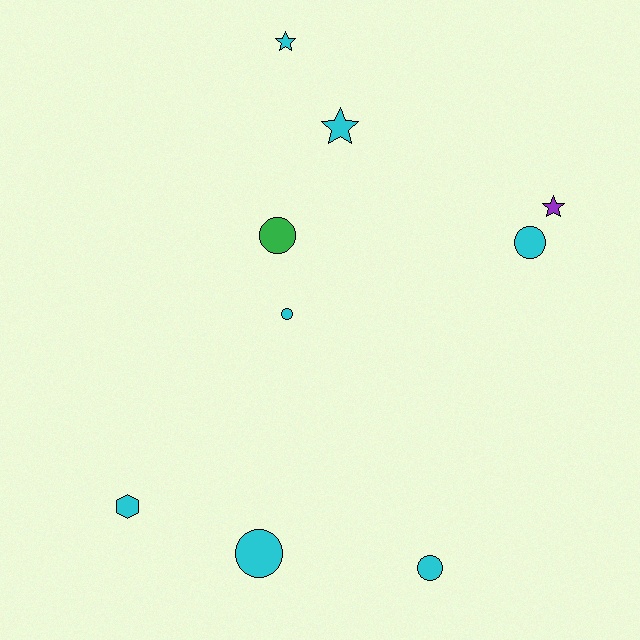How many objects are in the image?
There are 9 objects.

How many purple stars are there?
There is 1 purple star.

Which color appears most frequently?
Cyan, with 7 objects.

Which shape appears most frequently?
Circle, with 5 objects.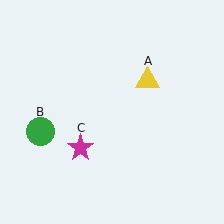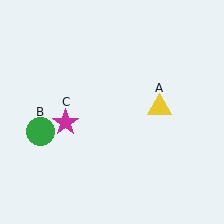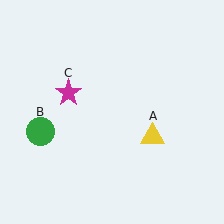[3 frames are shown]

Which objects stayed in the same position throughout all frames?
Green circle (object B) remained stationary.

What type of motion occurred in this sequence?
The yellow triangle (object A), magenta star (object C) rotated clockwise around the center of the scene.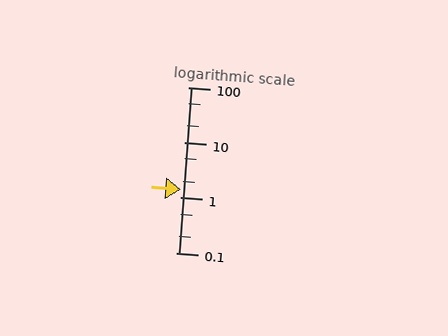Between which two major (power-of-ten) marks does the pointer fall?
The pointer is between 1 and 10.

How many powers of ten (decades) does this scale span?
The scale spans 3 decades, from 0.1 to 100.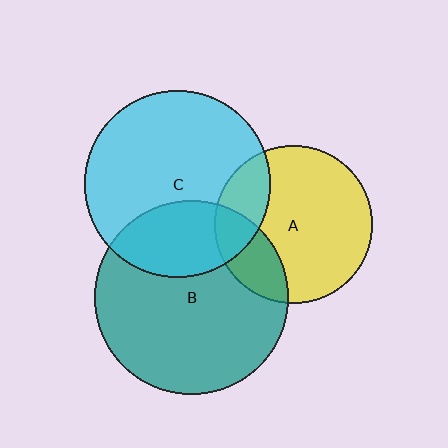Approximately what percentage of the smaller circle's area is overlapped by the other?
Approximately 30%.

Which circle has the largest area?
Circle B (teal).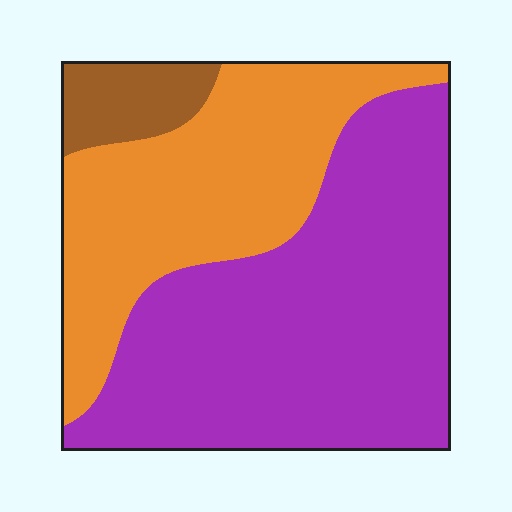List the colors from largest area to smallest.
From largest to smallest: purple, orange, brown.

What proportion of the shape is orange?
Orange covers about 35% of the shape.